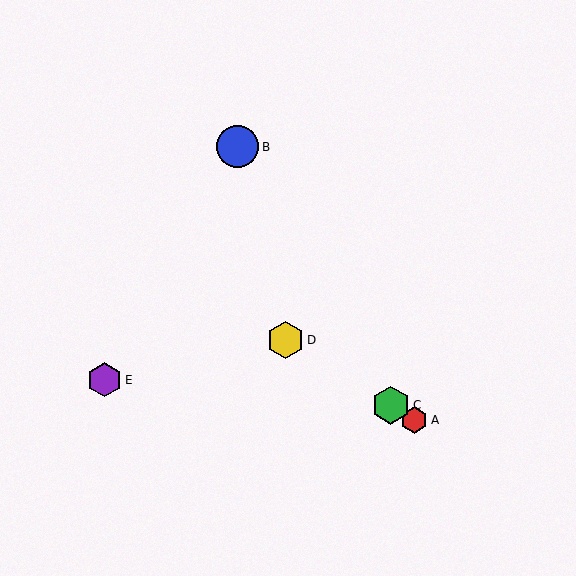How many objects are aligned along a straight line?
3 objects (A, C, D) are aligned along a straight line.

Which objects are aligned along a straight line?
Objects A, C, D are aligned along a straight line.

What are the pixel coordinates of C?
Object C is at (391, 405).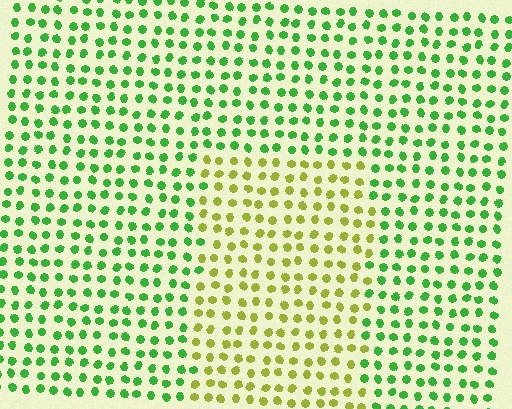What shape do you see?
I see a rectangle.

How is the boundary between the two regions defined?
The boundary is defined purely by a slight shift in hue (about 49 degrees). Spacing, size, and orientation are identical on both sides.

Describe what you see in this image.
The image is filled with small green elements in a uniform arrangement. A rectangle-shaped region is visible where the elements are tinted to a slightly different hue, forming a subtle color boundary.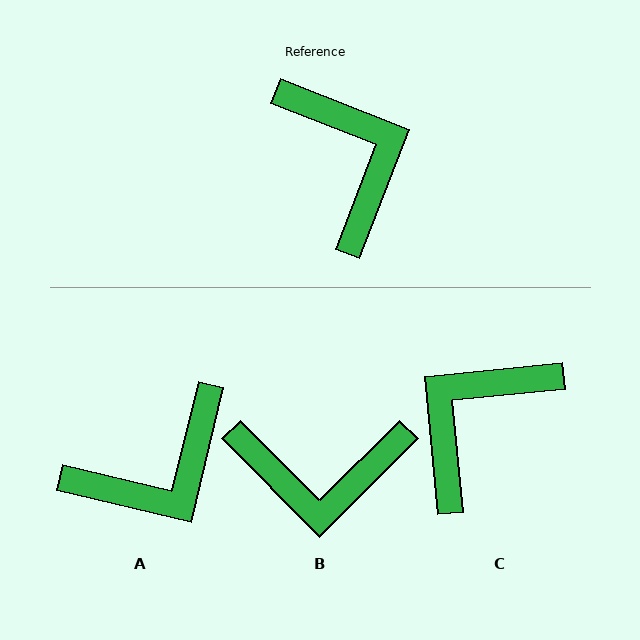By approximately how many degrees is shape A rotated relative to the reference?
Approximately 82 degrees clockwise.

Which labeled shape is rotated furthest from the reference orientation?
C, about 117 degrees away.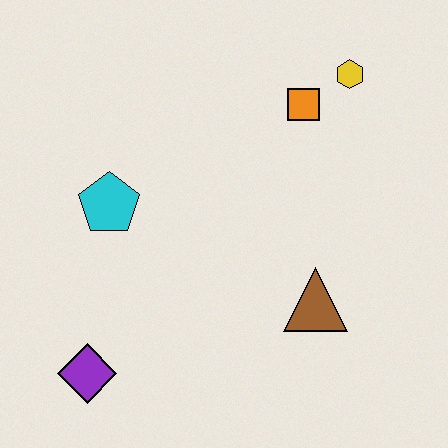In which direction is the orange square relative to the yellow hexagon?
The orange square is to the left of the yellow hexagon.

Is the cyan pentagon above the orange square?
No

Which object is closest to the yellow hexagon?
The orange square is closest to the yellow hexagon.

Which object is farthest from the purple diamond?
The yellow hexagon is farthest from the purple diamond.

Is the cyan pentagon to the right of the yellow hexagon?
No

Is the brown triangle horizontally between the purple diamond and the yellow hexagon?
Yes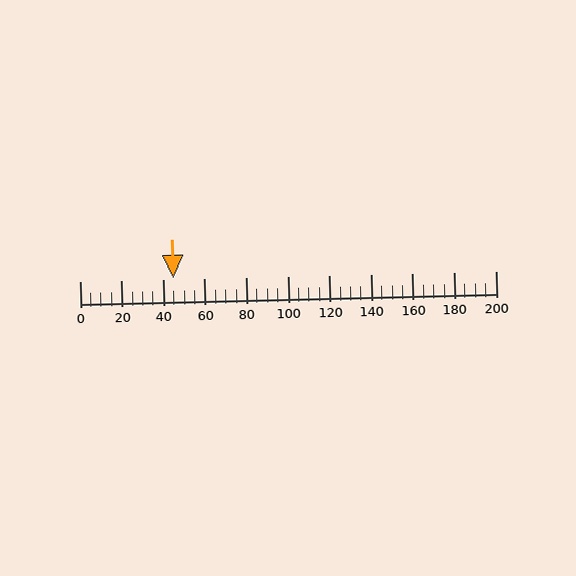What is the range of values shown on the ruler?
The ruler shows values from 0 to 200.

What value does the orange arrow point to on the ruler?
The orange arrow points to approximately 45.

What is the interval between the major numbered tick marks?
The major tick marks are spaced 20 units apart.